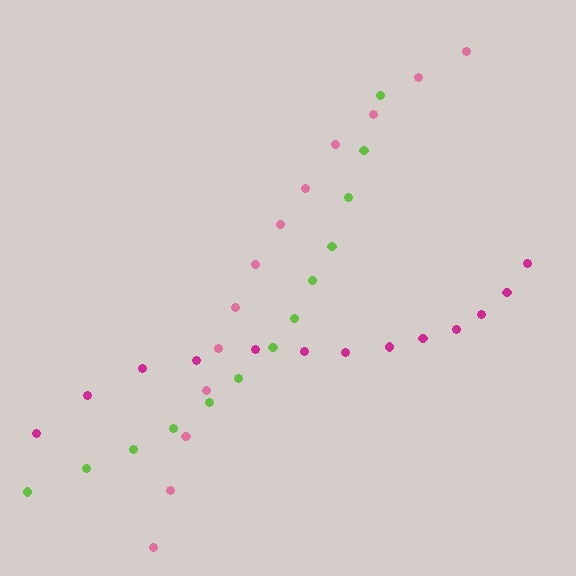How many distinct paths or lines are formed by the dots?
There are 3 distinct paths.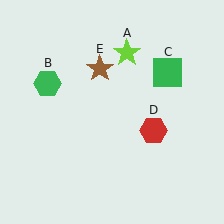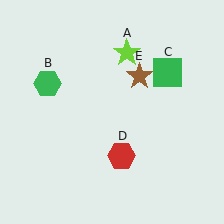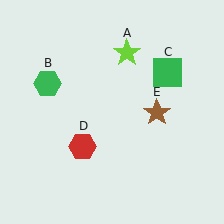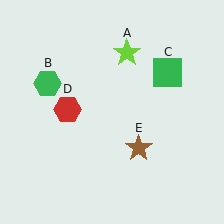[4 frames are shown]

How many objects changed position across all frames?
2 objects changed position: red hexagon (object D), brown star (object E).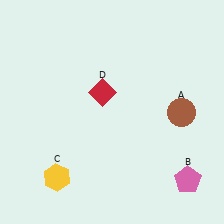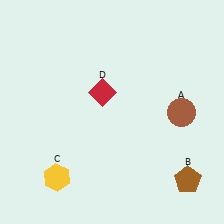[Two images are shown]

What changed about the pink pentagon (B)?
In Image 1, B is pink. In Image 2, it changed to brown.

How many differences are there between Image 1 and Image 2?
There is 1 difference between the two images.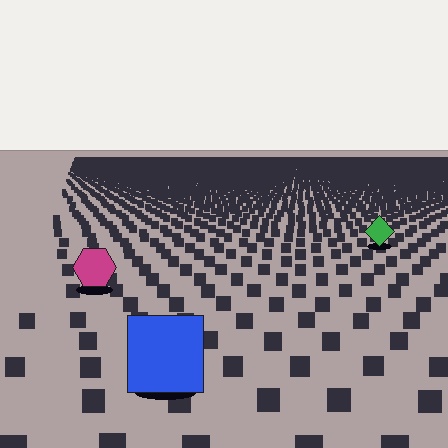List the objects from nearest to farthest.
From nearest to farthest: the blue square, the magenta hexagon, the green diamond.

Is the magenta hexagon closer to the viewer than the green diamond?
Yes. The magenta hexagon is closer — you can tell from the texture gradient: the ground texture is coarser near it.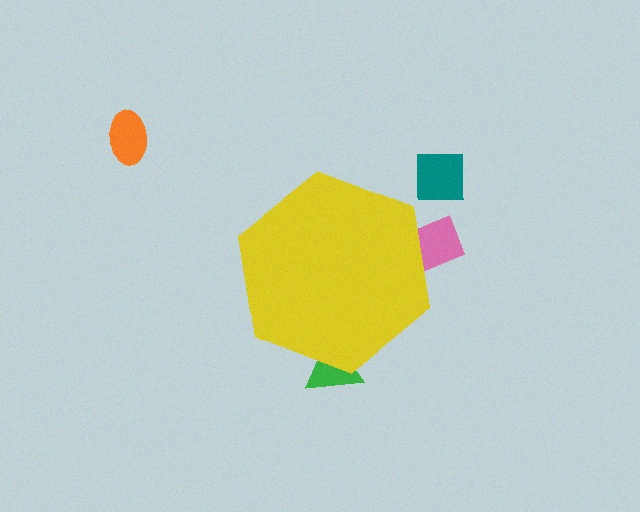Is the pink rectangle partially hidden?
Yes, the pink rectangle is partially hidden behind the yellow hexagon.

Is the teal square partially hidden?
No, the teal square is fully visible.